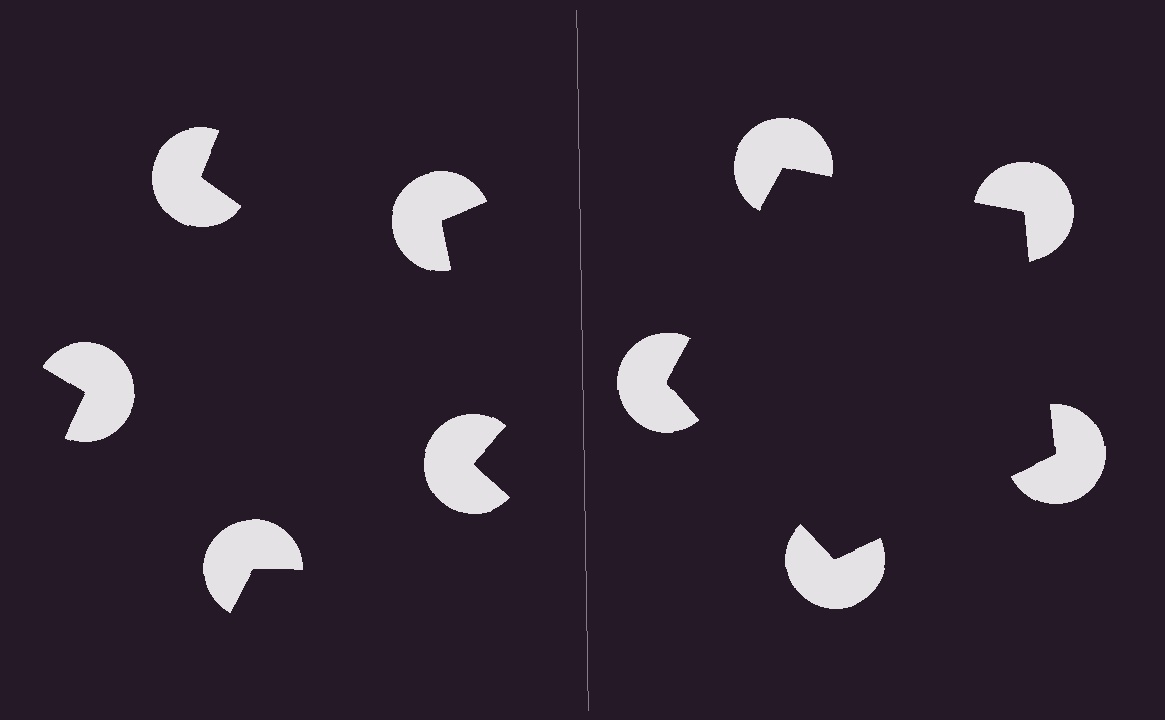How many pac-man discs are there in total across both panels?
10 — 5 on each side.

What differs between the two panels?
The pac-man discs are positioned identically on both sides; only the wedge orientations differ. On the right they align to a pentagon; on the left they are misaligned.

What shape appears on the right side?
An illusory pentagon.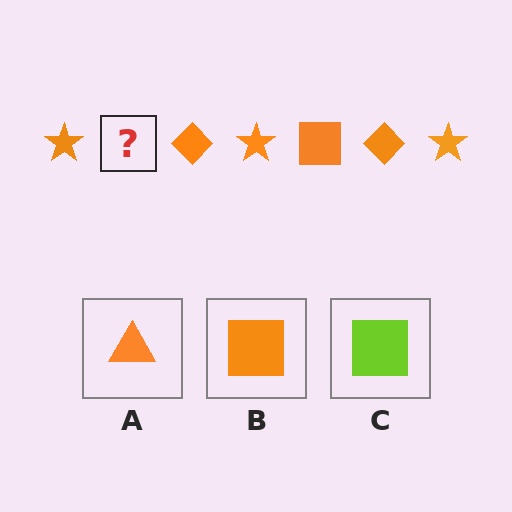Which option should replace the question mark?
Option B.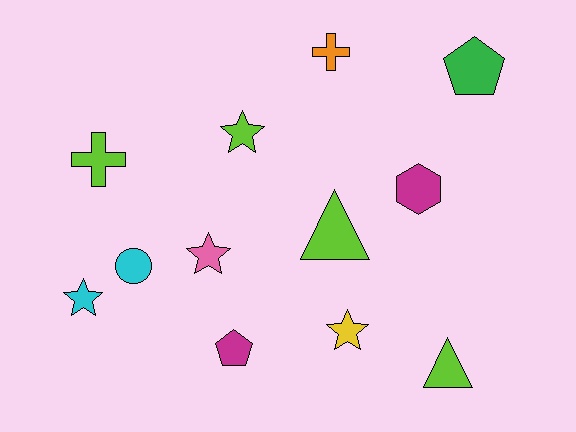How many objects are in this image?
There are 12 objects.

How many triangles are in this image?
There are 2 triangles.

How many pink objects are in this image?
There is 1 pink object.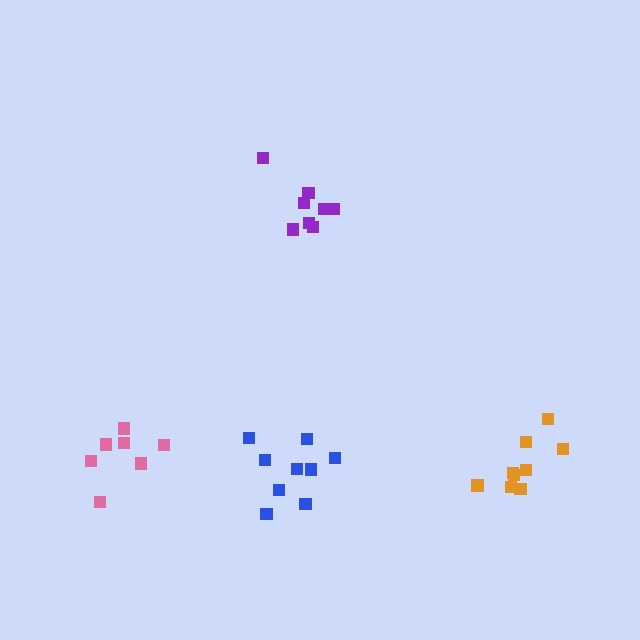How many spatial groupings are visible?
There are 4 spatial groupings.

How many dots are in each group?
Group 1: 9 dots, Group 2: 7 dots, Group 3: 8 dots, Group 4: 9 dots (33 total).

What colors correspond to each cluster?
The clusters are colored: blue, pink, purple, orange.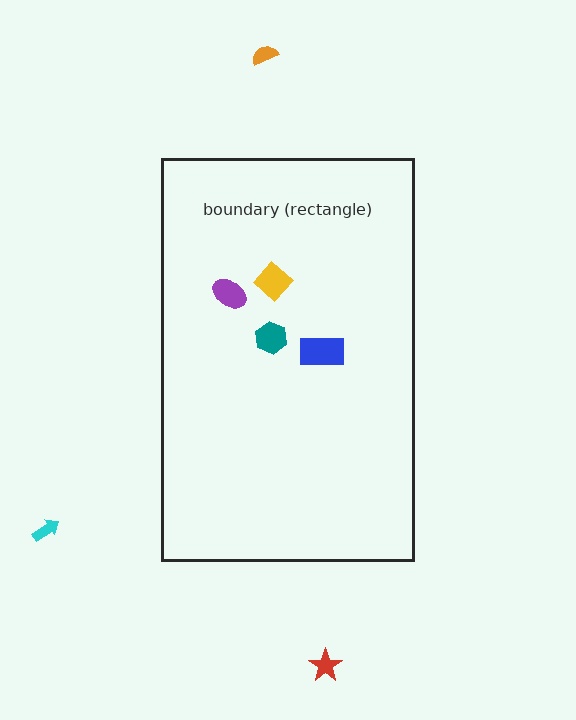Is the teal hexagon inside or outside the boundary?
Inside.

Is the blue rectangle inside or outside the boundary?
Inside.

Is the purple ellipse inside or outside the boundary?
Inside.